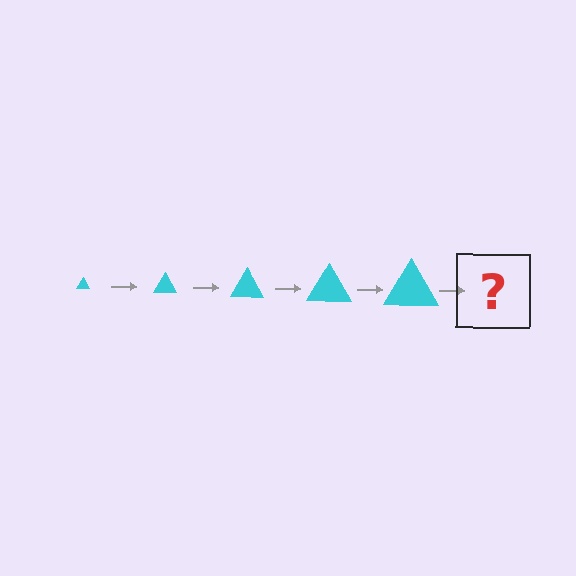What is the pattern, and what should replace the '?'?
The pattern is that the triangle gets progressively larger each step. The '?' should be a cyan triangle, larger than the previous one.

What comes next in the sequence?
The next element should be a cyan triangle, larger than the previous one.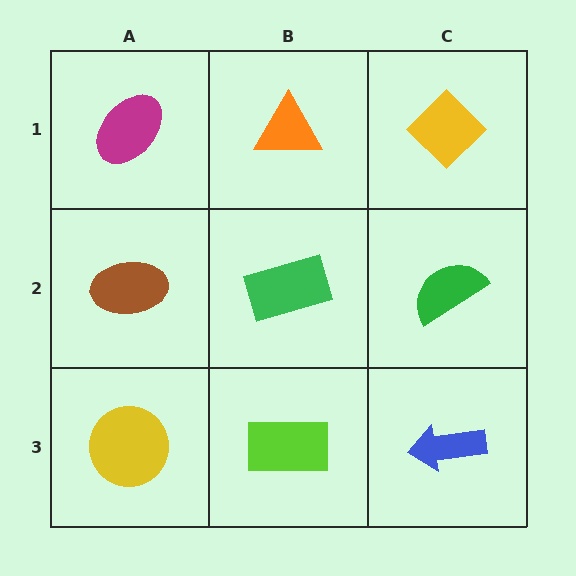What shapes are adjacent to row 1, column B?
A green rectangle (row 2, column B), a magenta ellipse (row 1, column A), a yellow diamond (row 1, column C).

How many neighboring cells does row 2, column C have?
3.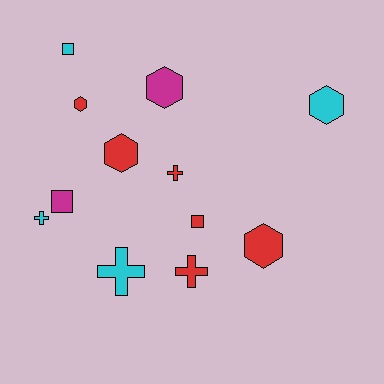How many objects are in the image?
There are 12 objects.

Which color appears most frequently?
Red, with 6 objects.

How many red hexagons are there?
There are 3 red hexagons.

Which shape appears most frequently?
Hexagon, with 5 objects.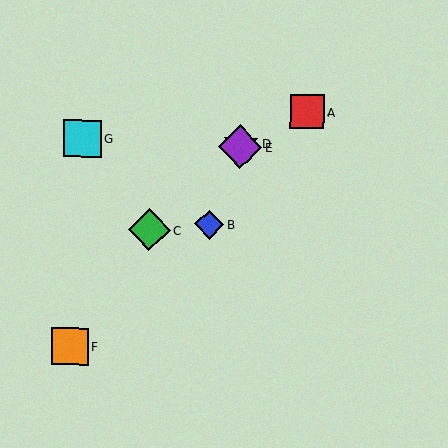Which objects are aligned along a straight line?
Objects B, D, E are aligned along a straight line.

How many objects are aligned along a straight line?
3 objects (B, D, E) are aligned along a straight line.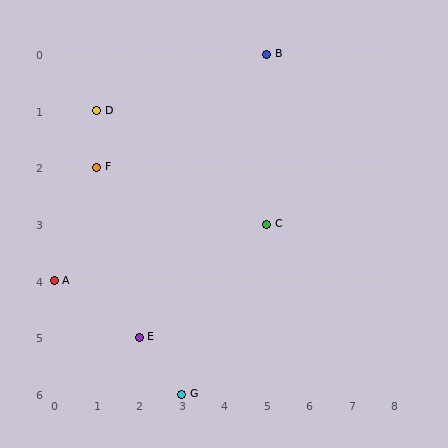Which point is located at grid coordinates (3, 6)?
Point G is at (3, 6).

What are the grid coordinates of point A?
Point A is at grid coordinates (0, 4).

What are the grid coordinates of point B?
Point B is at grid coordinates (5, 0).